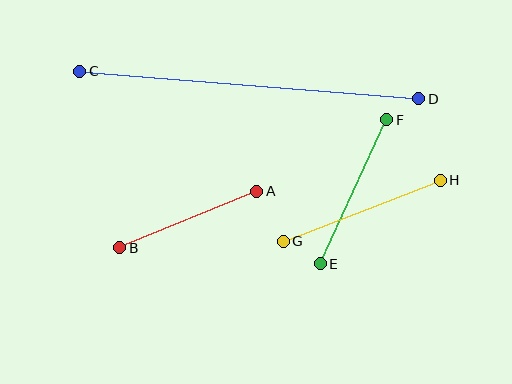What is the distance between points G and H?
The distance is approximately 168 pixels.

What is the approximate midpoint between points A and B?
The midpoint is at approximately (188, 219) pixels.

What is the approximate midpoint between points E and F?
The midpoint is at approximately (353, 192) pixels.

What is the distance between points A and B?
The distance is approximately 148 pixels.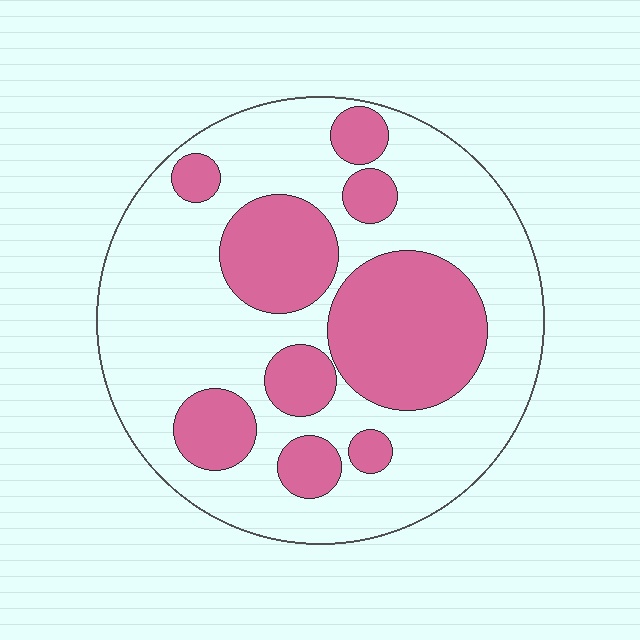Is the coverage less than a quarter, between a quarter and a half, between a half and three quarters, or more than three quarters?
Between a quarter and a half.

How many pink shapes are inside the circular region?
9.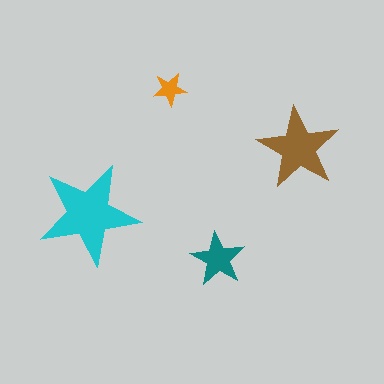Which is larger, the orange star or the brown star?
The brown one.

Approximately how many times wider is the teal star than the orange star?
About 1.5 times wider.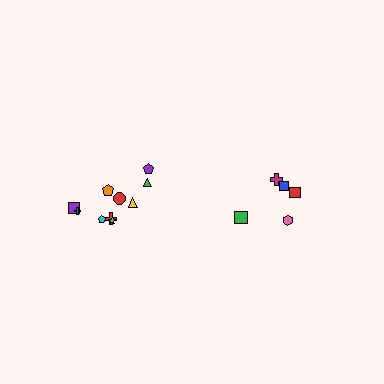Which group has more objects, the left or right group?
The left group.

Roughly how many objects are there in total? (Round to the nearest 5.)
Roughly 15 objects in total.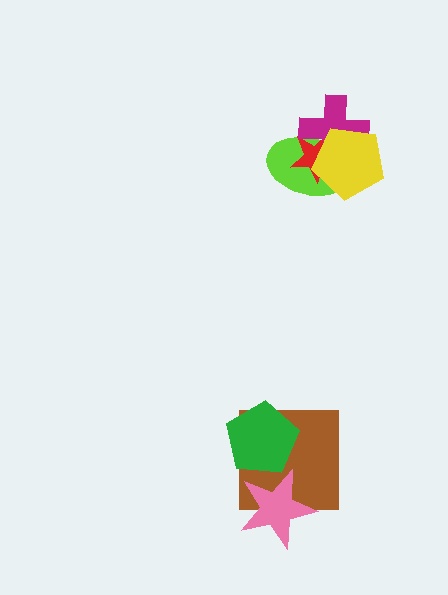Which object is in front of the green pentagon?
The pink star is in front of the green pentagon.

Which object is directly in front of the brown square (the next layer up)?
The green pentagon is directly in front of the brown square.